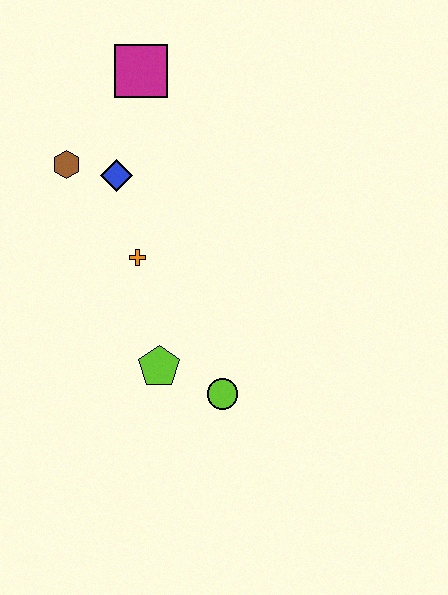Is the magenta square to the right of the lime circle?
No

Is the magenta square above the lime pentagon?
Yes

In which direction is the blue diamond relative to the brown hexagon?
The blue diamond is to the right of the brown hexagon.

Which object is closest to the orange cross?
The blue diamond is closest to the orange cross.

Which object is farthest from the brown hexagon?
The lime circle is farthest from the brown hexagon.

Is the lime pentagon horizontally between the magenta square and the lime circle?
Yes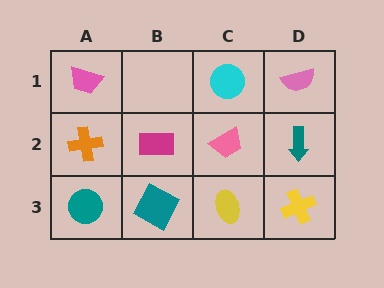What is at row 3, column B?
A teal square.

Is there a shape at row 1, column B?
No, that cell is empty.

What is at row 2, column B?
A magenta rectangle.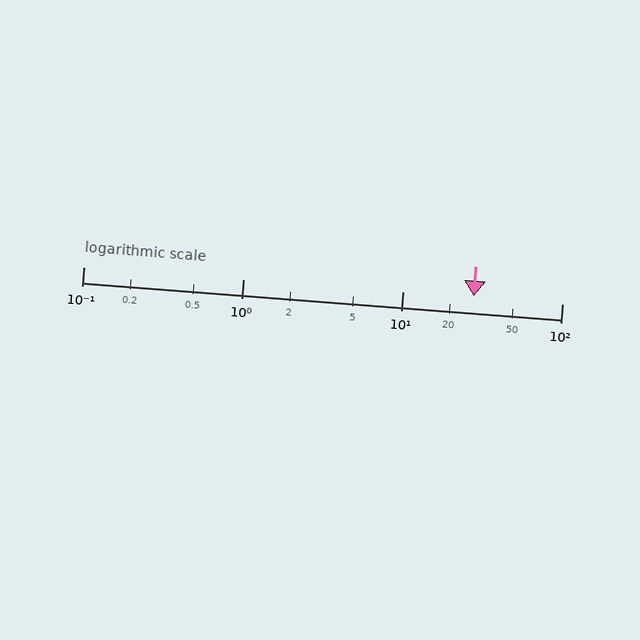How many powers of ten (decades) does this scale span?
The scale spans 3 decades, from 0.1 to 100.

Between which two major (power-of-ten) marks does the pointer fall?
The pointer is between 10 and 100.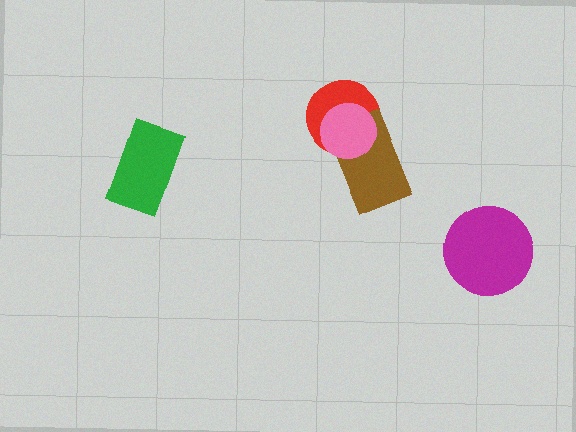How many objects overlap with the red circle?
2 objects overlap with the red circle.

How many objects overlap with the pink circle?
2 objects overlap with the pink circle.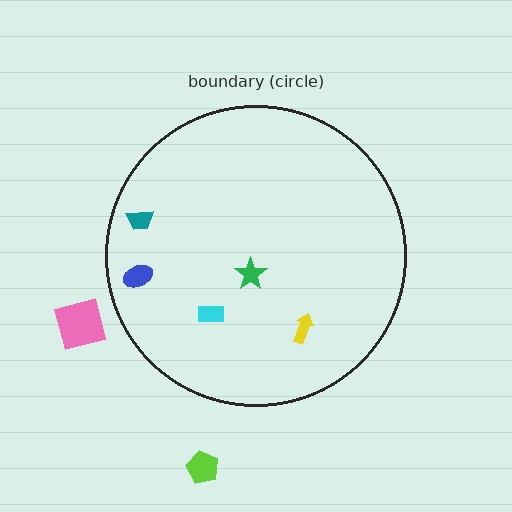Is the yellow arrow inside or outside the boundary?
Inside.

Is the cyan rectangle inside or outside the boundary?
Inside.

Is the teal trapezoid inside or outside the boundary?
Inside.